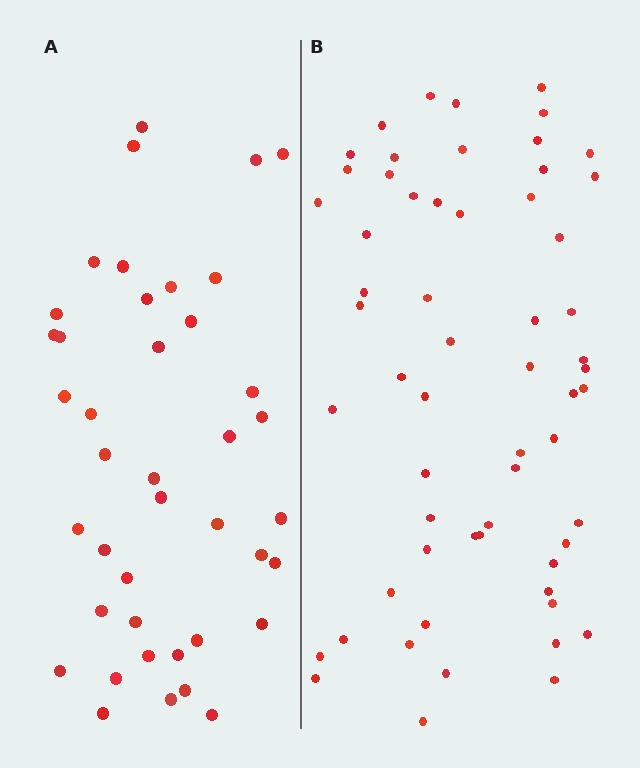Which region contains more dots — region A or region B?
Region B (the right region) has more dots.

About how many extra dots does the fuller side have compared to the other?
Region B has approximately 20 more dots than region A.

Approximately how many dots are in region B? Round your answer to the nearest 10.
About 60 dots.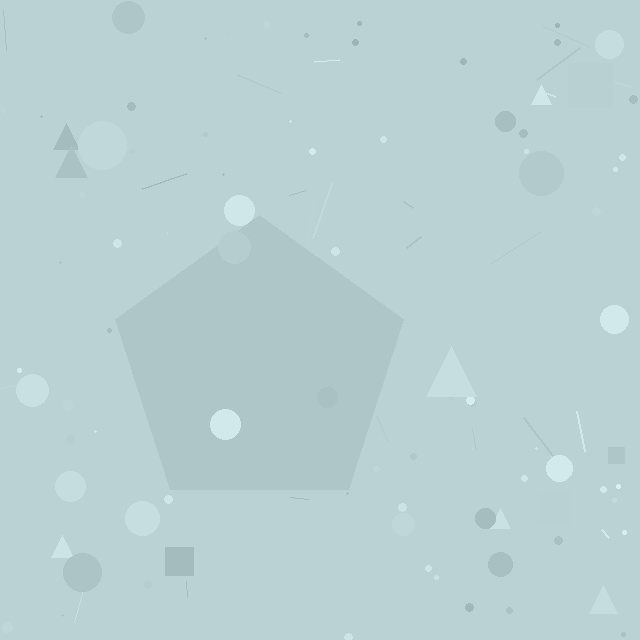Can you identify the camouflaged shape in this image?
The camouflaged shape is a pentagon.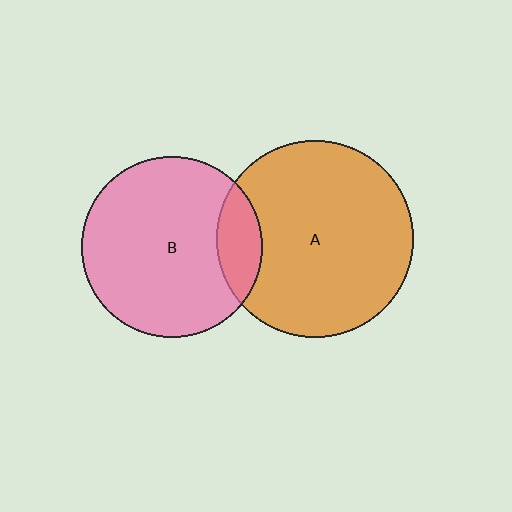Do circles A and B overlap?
Yes.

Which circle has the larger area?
Circle A (orange).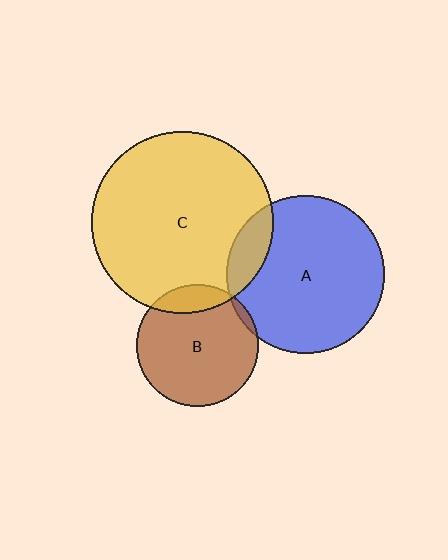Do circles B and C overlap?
Yes.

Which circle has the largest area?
Circle C (yellow).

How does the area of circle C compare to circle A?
Approximately 1.3 times.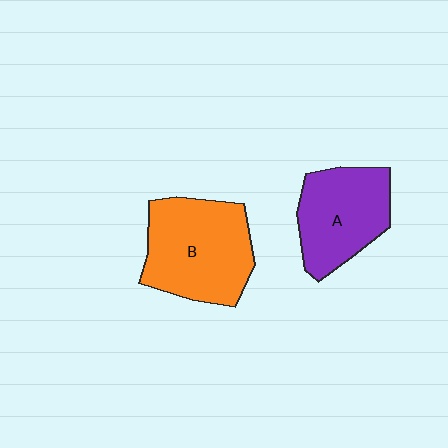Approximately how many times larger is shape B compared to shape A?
Approximately 1.3 times.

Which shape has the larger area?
Shape B (orange).